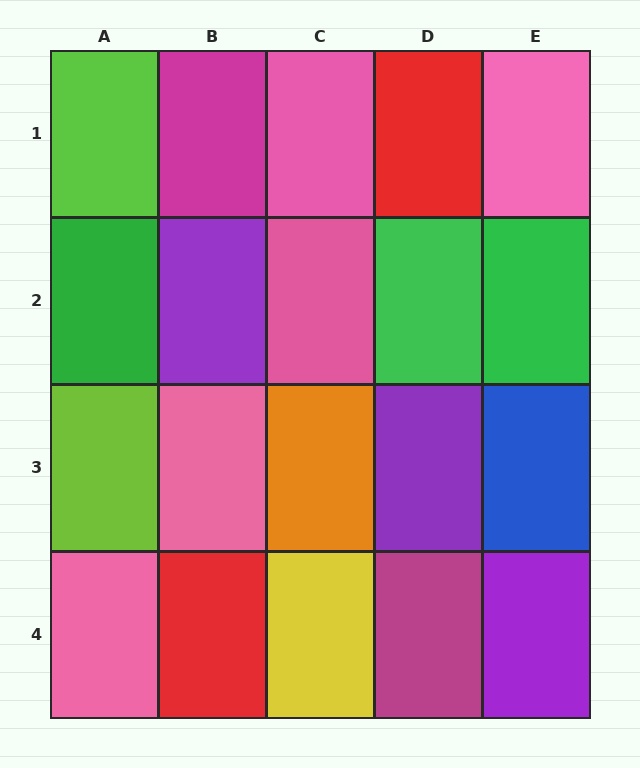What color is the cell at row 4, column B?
Red.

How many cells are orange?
1 cell is orange.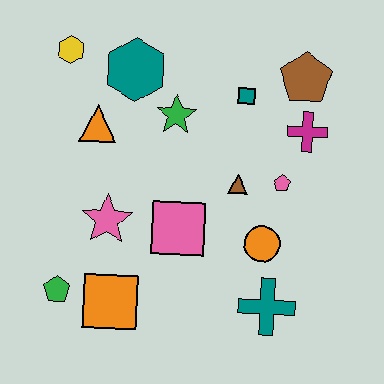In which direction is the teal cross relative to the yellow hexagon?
The teal cross is below the yellow hexagon.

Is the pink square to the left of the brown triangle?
Yes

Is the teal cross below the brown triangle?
Yes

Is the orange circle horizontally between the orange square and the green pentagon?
No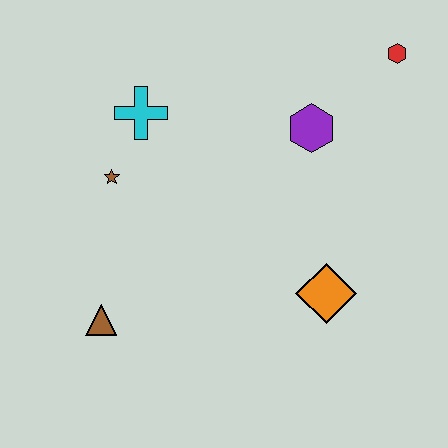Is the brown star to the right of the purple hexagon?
No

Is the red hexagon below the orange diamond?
No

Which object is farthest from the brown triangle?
The red hexagon is farthest from the brown triangle.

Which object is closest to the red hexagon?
The purple hexagon is closest to the red hexagon.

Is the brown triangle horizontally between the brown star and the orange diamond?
No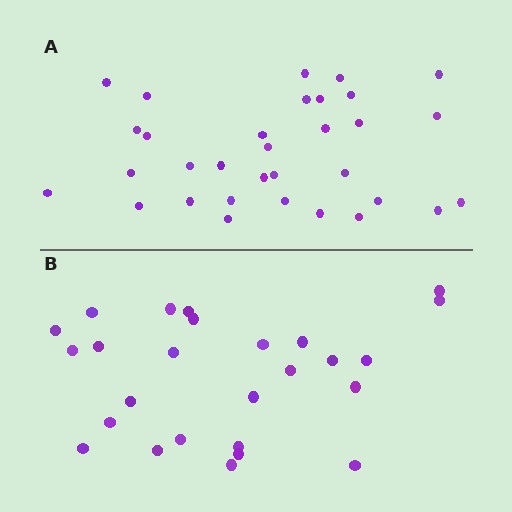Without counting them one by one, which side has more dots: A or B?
Region A (the top region) has more dots.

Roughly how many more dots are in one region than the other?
Region A has about 6 more dots than region B.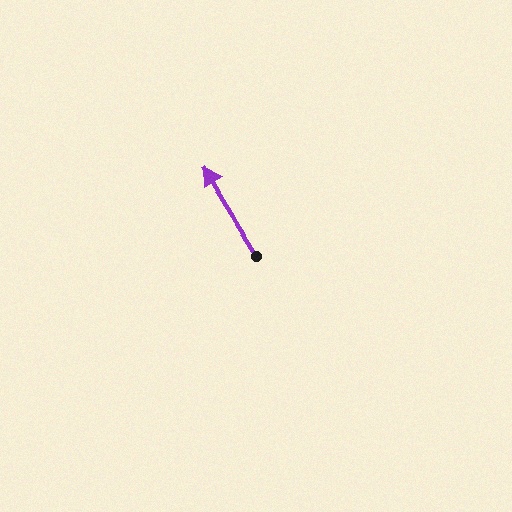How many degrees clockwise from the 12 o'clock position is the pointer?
Approximately 329 degrees.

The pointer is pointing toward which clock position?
Roughly 11 o'clock.